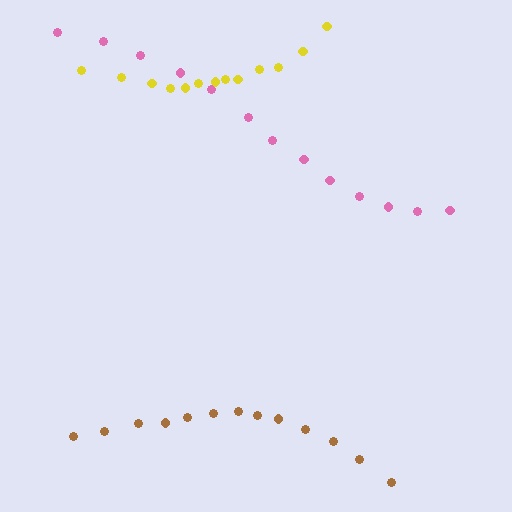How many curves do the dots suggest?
There are 3 distinct paths.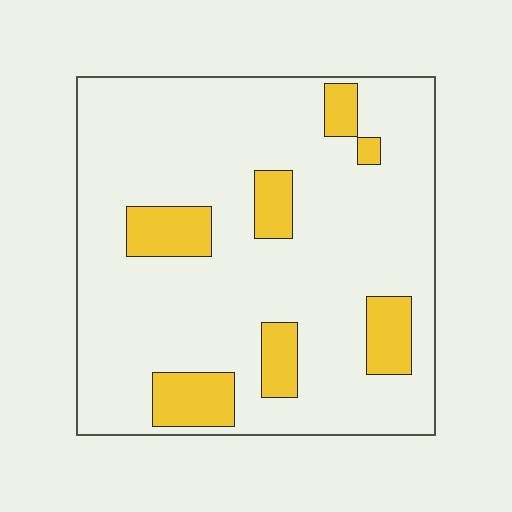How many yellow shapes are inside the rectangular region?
7.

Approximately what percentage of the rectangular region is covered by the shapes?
Approximately 15%.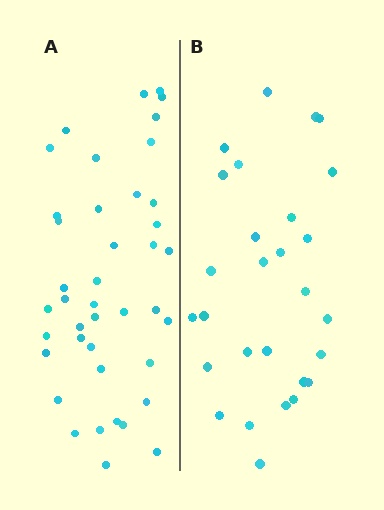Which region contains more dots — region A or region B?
Region A (the left region) has more dots.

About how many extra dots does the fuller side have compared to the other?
Region A has approximately 15 more dots than region B.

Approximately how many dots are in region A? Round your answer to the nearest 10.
About 40 dots. (The exact count is 41, which rounds to 40.)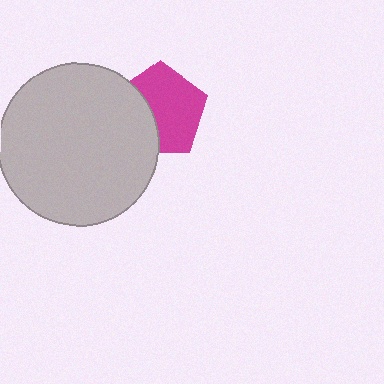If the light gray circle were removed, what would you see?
You would see the complete magenta pentagon.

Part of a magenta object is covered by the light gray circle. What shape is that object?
It is a pentagon.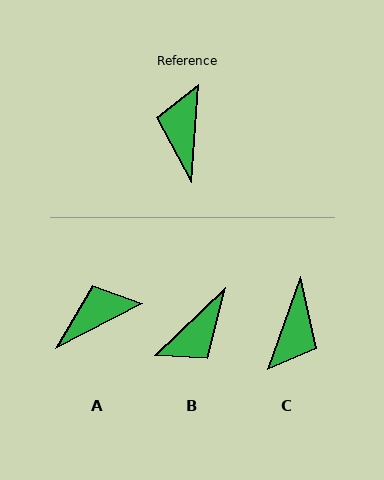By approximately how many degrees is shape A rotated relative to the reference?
Approximately 59 degrees clockwise.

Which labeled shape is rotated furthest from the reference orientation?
C, about 164 degrees away.